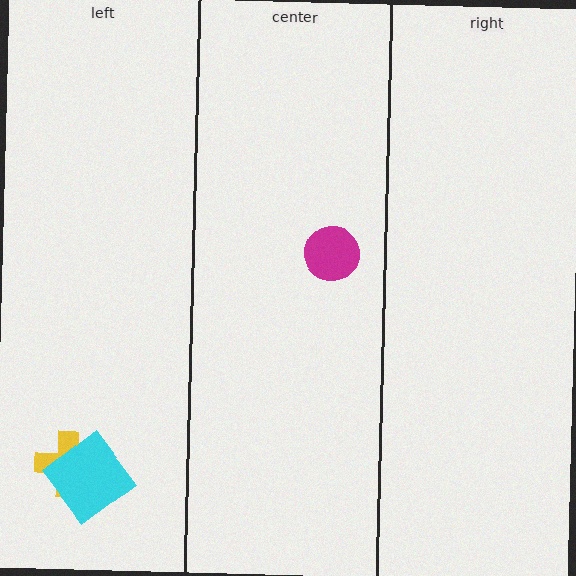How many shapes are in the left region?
2.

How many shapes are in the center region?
1.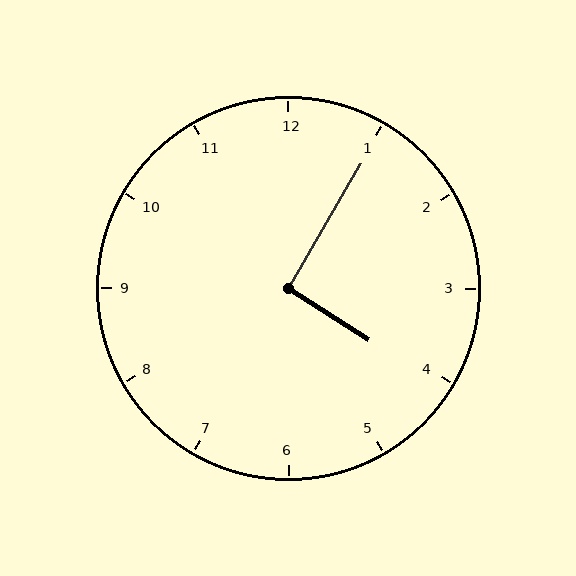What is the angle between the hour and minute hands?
Approximately 92 degrees.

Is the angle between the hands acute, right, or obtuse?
It is right.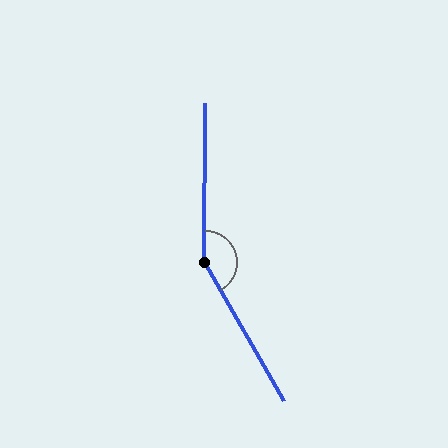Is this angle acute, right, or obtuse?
It is obtuse.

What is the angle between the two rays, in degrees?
Approximately 150 degrees.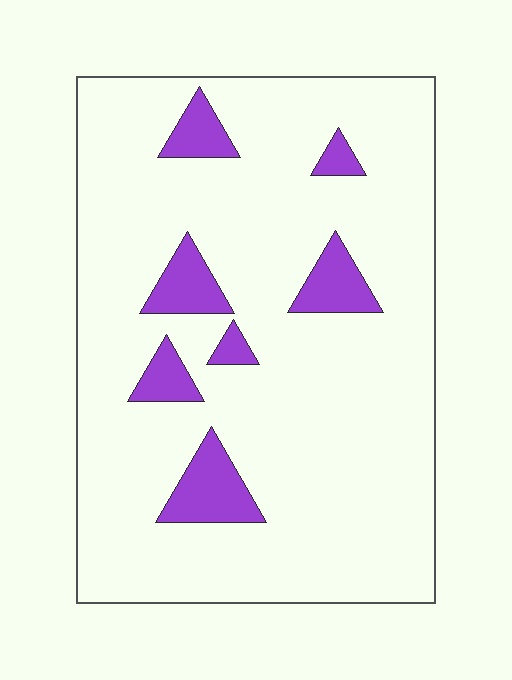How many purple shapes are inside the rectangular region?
7.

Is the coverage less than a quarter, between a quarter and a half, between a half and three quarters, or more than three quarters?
Less than a quarter.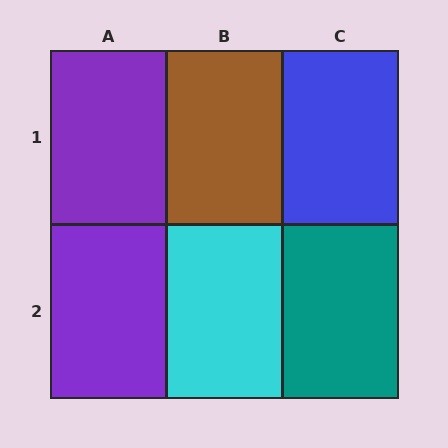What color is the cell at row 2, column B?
Cyan.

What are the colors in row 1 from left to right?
Purple, brown, blue.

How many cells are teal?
1 cell is teal.